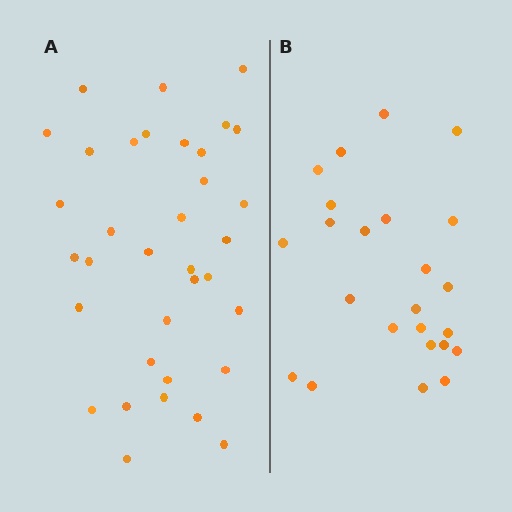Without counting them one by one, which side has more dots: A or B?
Region A (the left region) has more dots.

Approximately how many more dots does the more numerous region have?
Region A has roughly 12 or so more dots than region B.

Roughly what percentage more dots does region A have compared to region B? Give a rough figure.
About 45% more.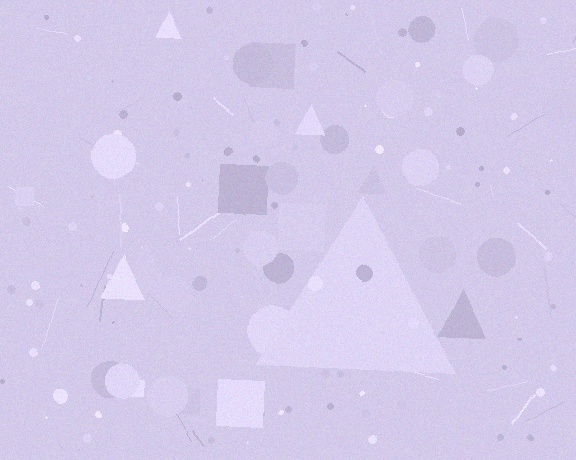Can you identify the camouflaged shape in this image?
The camouflaged shape is a triangle.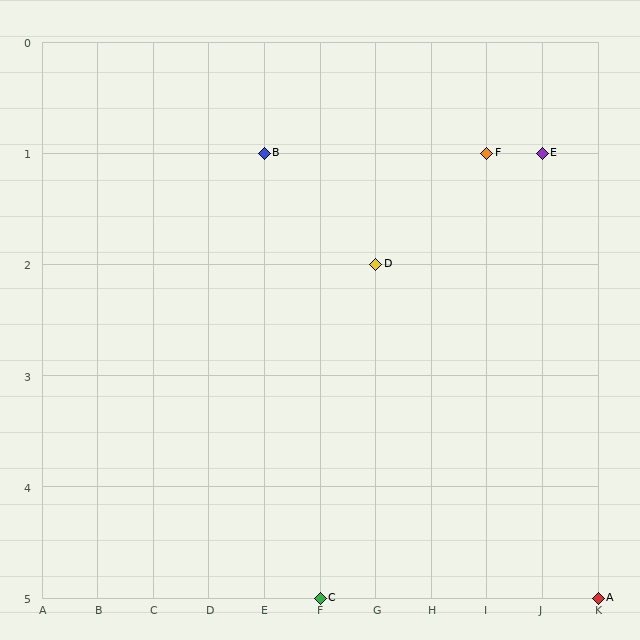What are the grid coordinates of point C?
Point C is at grid coordinates (F, 5).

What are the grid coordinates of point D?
Point D is at grid coordinates (G, 2).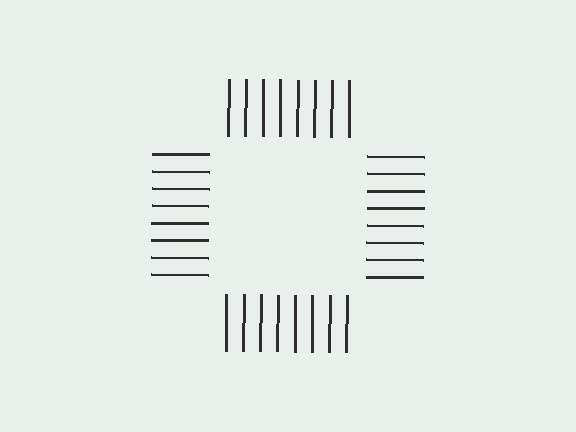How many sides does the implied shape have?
4 sides — the line-ends trace a square.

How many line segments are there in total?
32 — 8 along each of the 4 edges.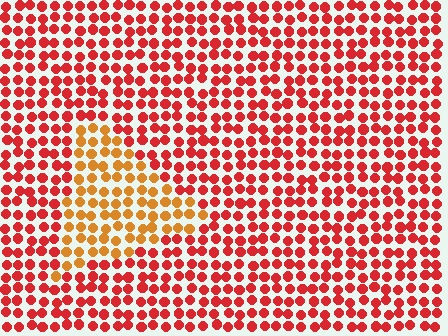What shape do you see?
I see a triangle.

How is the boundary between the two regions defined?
The boundary is defined purely by a slight shift in hue (about 35 degrees). Spacing, size, and orientation are identical on both sides.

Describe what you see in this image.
The image is filled with small red elements in a uniform arrangement. A triangle-shaped region is visible where the elements are tinted to a slightly different hue, forming a subtle color boundary.